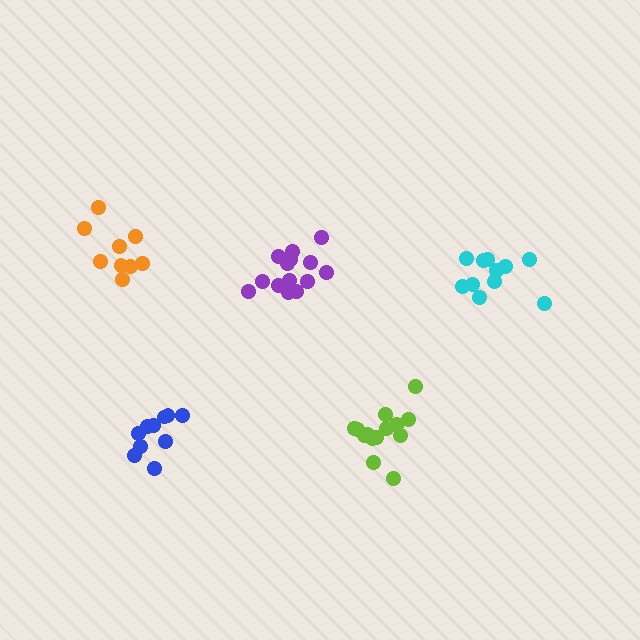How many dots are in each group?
Group 1: 14 dots, Group 2: 10 dots, Group 3: 9 dots, Group 4: 11 dots, Group 5: 15 dots (59 total).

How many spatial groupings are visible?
There are 5 spatial groupings.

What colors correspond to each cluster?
The clusters are colored: purple, blue, orange, cyan, lime.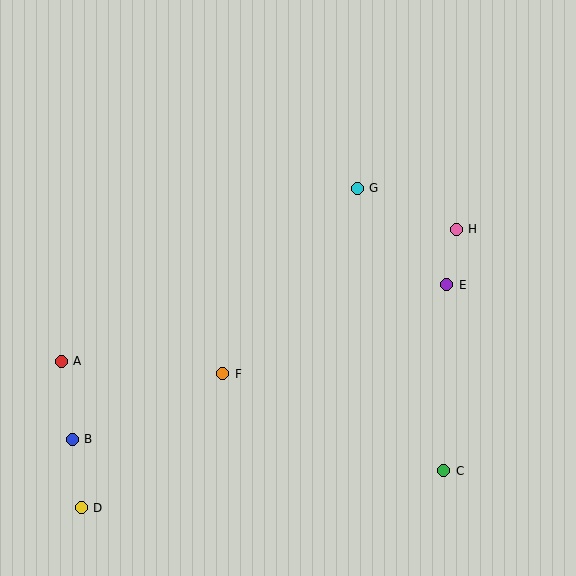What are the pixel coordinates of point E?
Point E is at (447, 285).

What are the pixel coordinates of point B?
Point B is at (72, 439).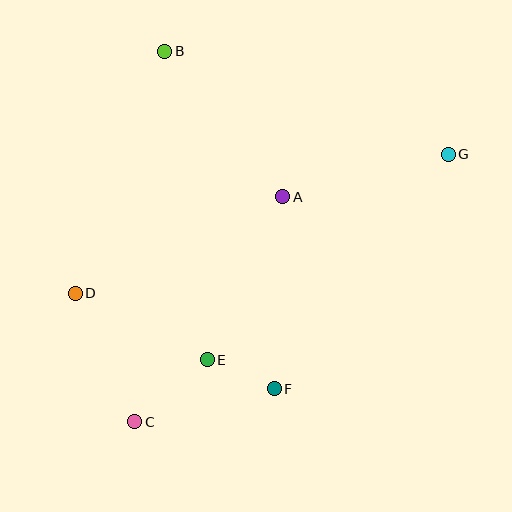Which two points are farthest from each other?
Points C and G are farthest from each other.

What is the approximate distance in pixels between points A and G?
The distance between A and G is approximately 171 pixels.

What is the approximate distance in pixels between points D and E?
The distance between D and E is approximately 148 pixels.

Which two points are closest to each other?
Points E and F are closest to each other.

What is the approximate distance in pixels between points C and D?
The distance between C and D is approximately 142 pixels.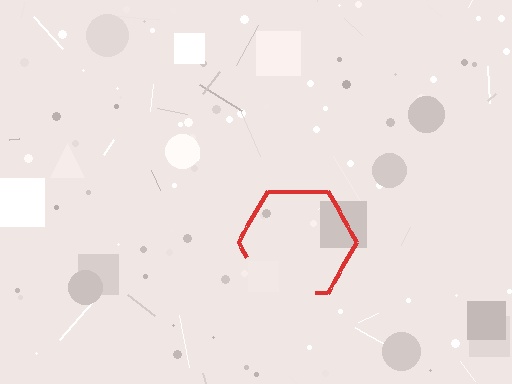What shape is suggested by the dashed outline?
The dashed outline suggests a hexagon.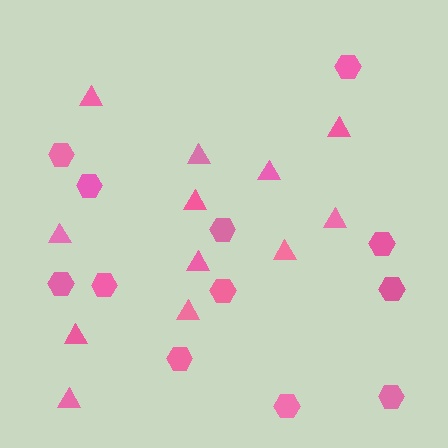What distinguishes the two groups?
There are 2 groups: one group of hexagons (12) and one group of triangles (12).